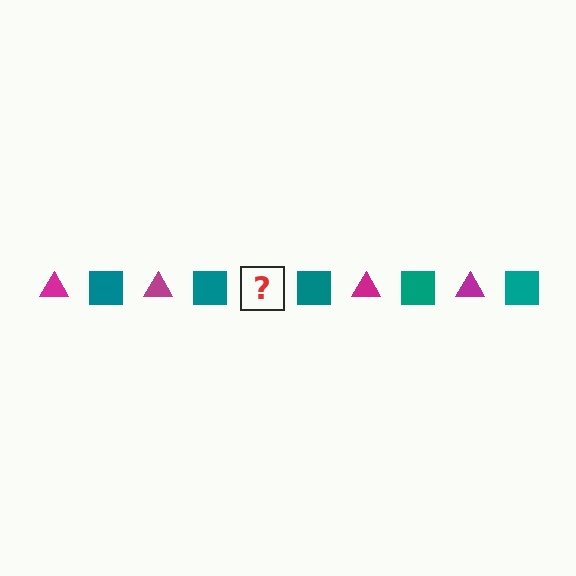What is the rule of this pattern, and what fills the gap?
The rule is that the pattern alternates between magenta triangle and teal square. The gap should be filled with a magenta triangle.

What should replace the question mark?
The question mark should be replaced with a magenta triangle.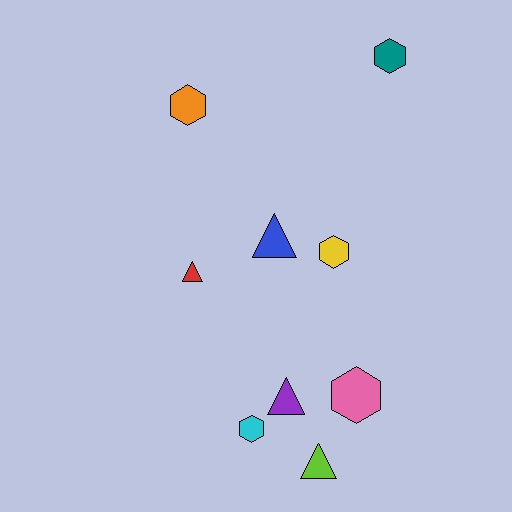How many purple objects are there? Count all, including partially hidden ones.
There is 1 purple object.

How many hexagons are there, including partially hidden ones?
There are 5 hexagons.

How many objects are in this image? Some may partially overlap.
There are 9 objects.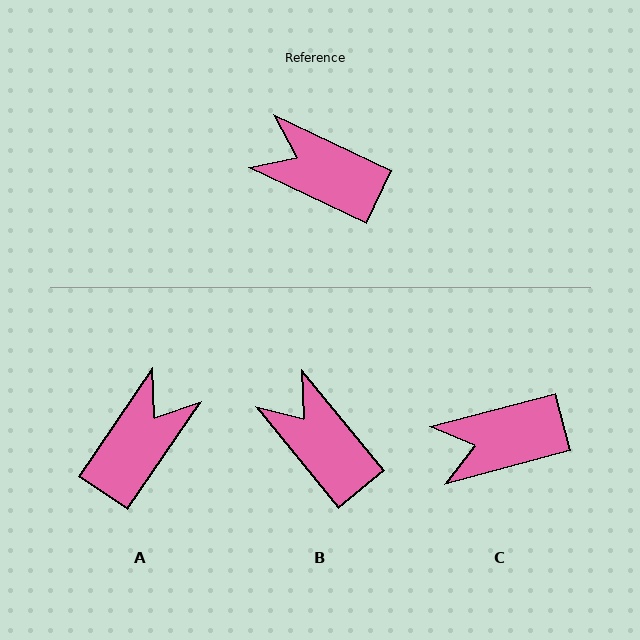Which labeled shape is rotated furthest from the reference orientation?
A, about 99 degrees away.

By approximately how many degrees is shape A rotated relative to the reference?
Approximately 99 degrees clockwise.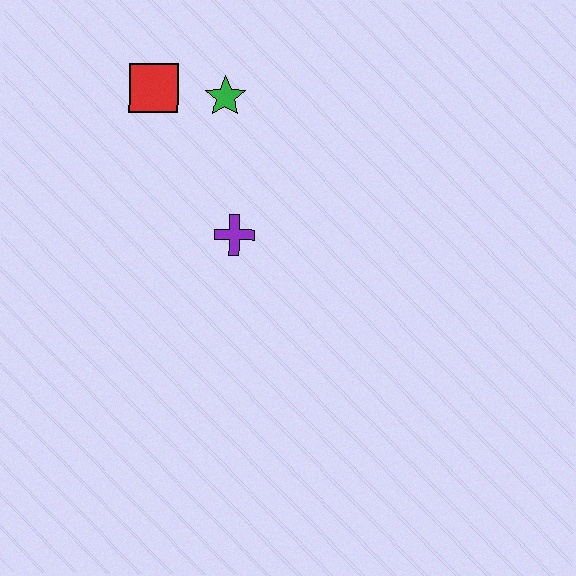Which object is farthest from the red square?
The purple cross is farthest from the red square.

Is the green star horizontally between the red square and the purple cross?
Yes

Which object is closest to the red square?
The green star is closest to the red square.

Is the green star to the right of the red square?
Yes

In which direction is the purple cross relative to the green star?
The purple cross is below the green star.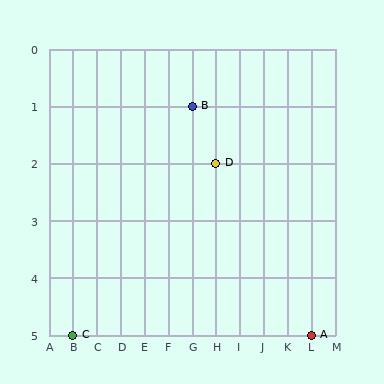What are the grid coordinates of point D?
Point D is at grid coordinates (H, 2).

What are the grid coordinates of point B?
Point B is at grid coordinates (G, 1).